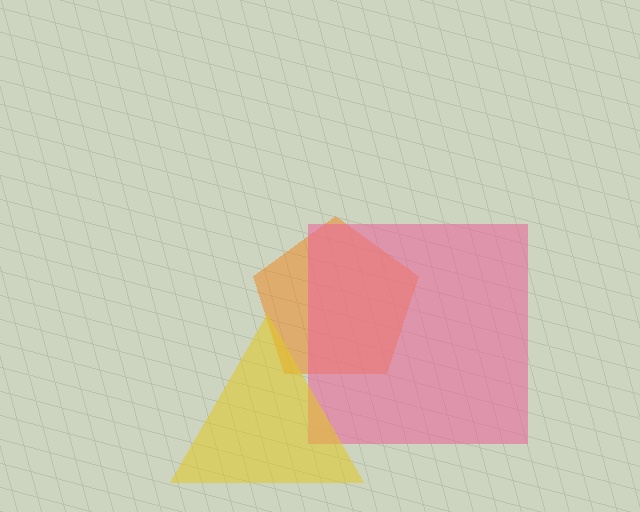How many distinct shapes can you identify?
There are 3 distinct shapes: an orange pentagon, a pink square, a yellow triangle.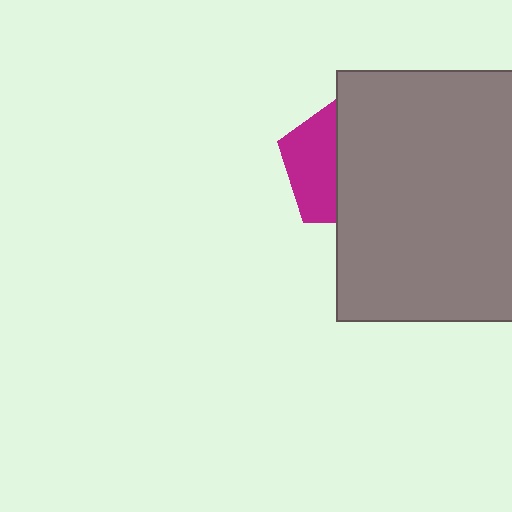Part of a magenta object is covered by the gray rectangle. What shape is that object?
It is a pentagon.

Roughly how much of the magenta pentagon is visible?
A small part of it is visible (roughly 39%).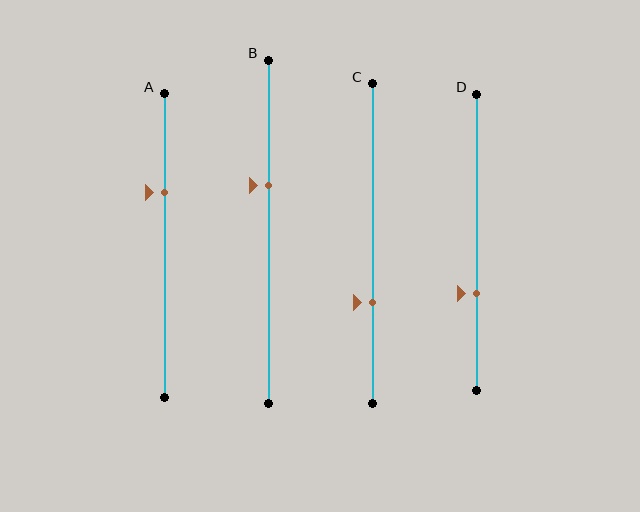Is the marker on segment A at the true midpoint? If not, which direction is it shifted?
No, the marker on segment A is shifted upward by about 17% of the segment length.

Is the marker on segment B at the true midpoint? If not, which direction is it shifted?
No, the marker on segment B is shifted upward by about 13% of the segment length.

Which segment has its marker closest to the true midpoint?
Segment B has its marker closest to the true midpoint.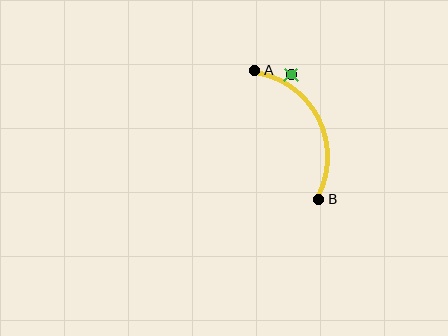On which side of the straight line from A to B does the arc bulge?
The arc bulges to the right of the straight line connecting A and B.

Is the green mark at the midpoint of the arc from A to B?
No — the green mark does not lie on the arc at all. It sits slightly outside the curve.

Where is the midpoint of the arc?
The arc midpoint is the point on the curve farthest from the straight line joining A and B. It sits to the right of that line.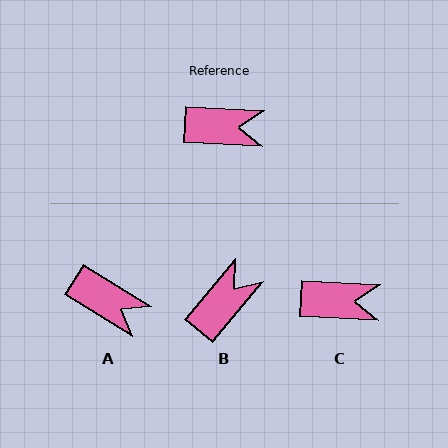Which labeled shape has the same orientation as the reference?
C.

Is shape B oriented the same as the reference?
No, it is off by about 53 degrees.